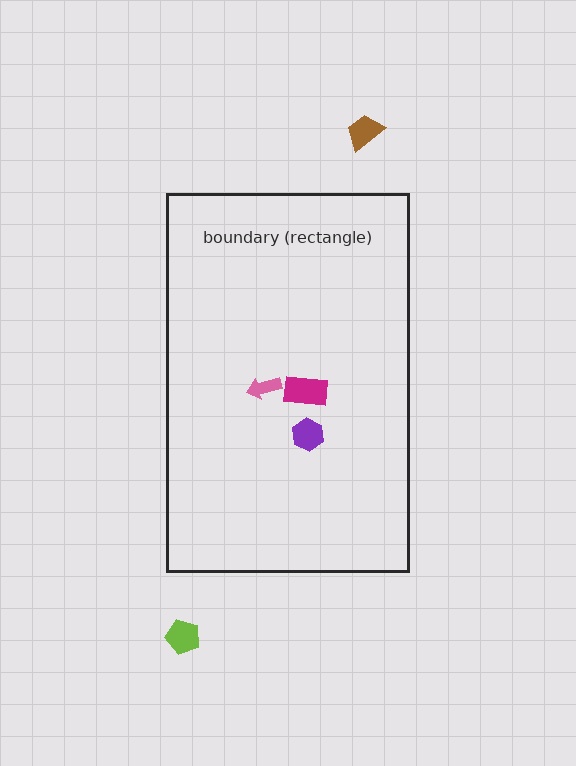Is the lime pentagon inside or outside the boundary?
Outside.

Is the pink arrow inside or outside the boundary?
Inside.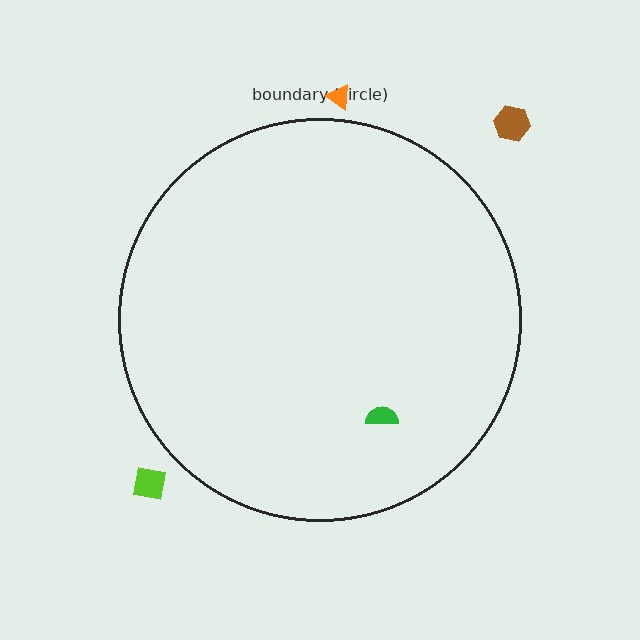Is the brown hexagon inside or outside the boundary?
Outside.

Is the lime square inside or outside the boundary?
Outside.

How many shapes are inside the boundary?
1 inside, 3 outside.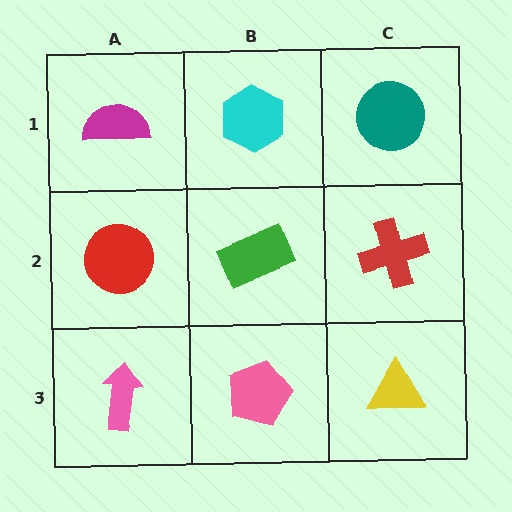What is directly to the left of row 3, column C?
A pink pentagon.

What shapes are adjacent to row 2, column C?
A teal circle (row 1, column C), a yellow triangle (row 3, column C), a green rectangle (row 2, column B).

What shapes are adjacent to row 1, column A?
A red circle (row 2, column A), a cyan hexagon (row 1, column B).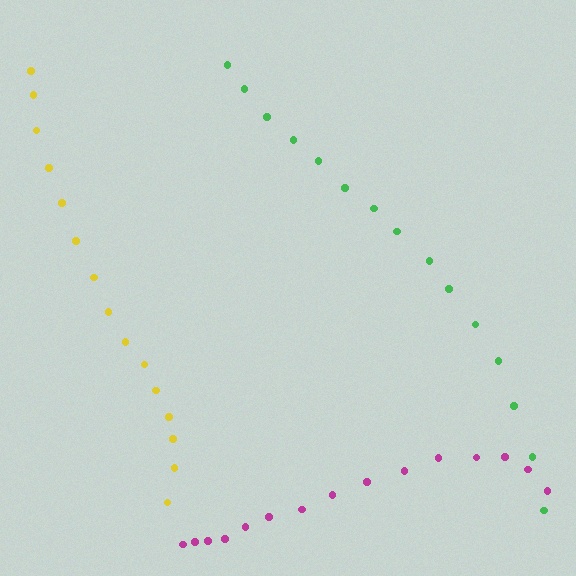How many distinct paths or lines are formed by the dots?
There are 3 distinct paths.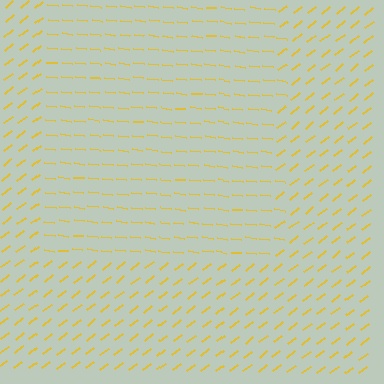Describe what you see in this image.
The image is filled with small yellow line segments. A rectangle region in the image has lines oriented differently from the surrounding lines, creating a visible texture boundary.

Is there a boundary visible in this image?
Yes, there is a texture boundary formed by a change in line orientation.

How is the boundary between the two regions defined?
The boundary is defined purely by a change in line orientation (approximately 45 degrees difference). All lines are the same color and thickness.